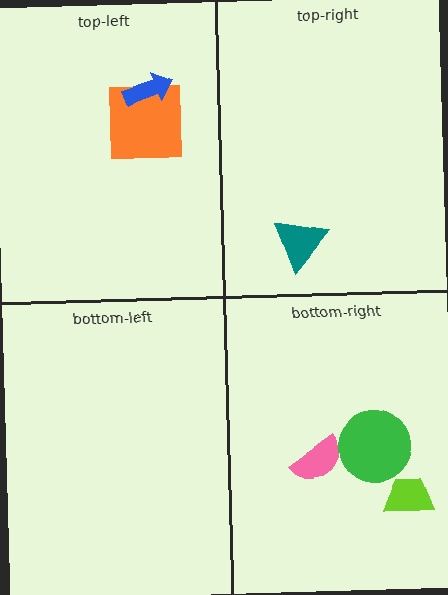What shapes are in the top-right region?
The teal triangle.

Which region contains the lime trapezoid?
The bottom-right region.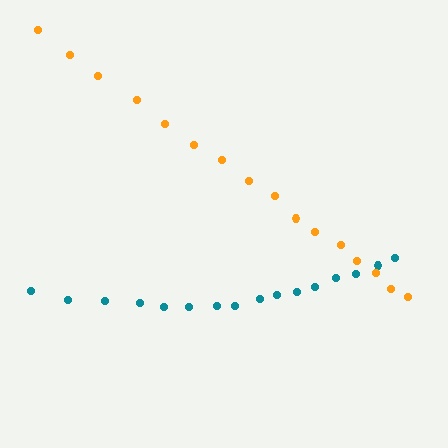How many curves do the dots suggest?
There are 2 distinct paths.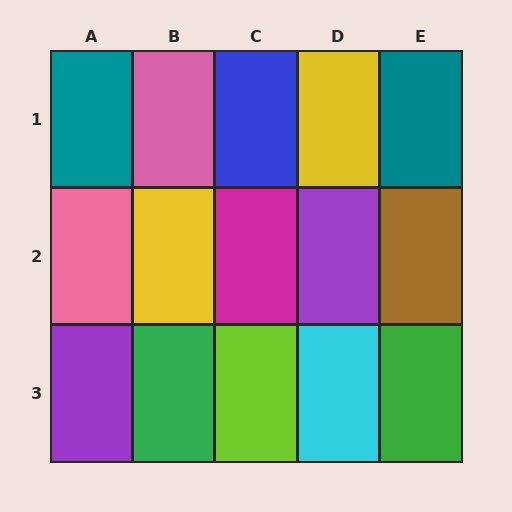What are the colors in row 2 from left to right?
Pink, yellow, magenta, purple, brown.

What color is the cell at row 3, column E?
Green.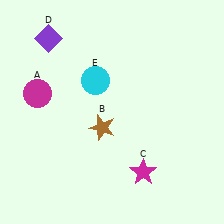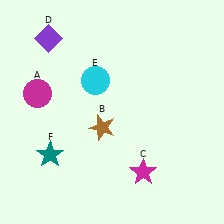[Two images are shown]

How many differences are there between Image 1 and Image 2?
There is 1 difference between the two images.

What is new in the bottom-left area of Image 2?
A teal star (F) was added in the bottom-left area of Image 2.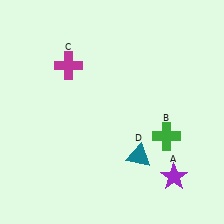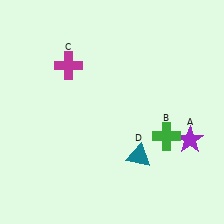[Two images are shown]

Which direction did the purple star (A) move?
The purple star (A) moved up.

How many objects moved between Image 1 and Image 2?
1 object moved between the two images.